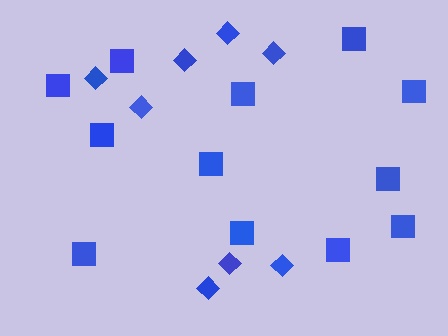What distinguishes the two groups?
There are 2 groups: one group of squares (12) and one group of diamonds (8).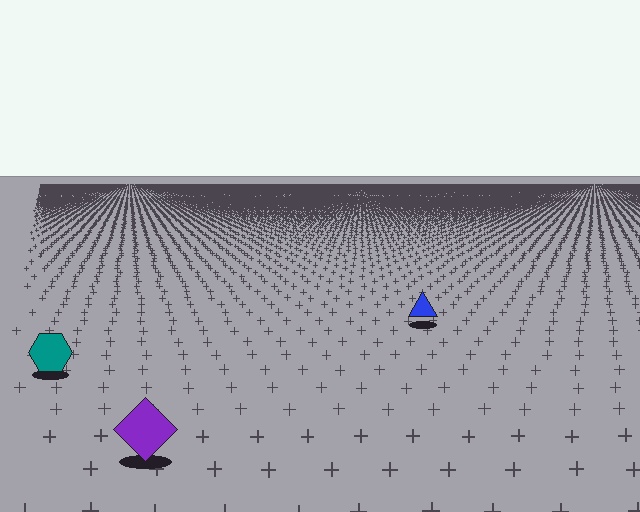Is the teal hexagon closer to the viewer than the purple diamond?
No. The purple diamond is closer — you can tell from the texture gradient: the ground texture is coarser near it.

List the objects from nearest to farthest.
From nearest to farthest: the purple diamond, the teal hexagon, the blue triangle.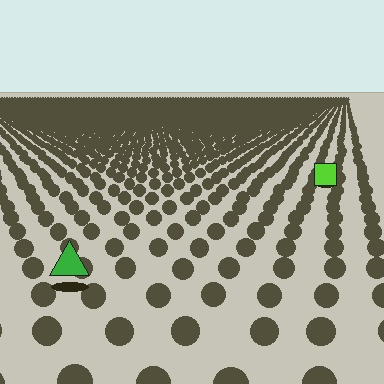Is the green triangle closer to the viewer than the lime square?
Yes. The green triangle is closer — you can tell from the texture gradient: the ground texture is coarser near it.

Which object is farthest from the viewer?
The lime square is farthest from the viewer. It appears smaller and the ground texture around it is denser.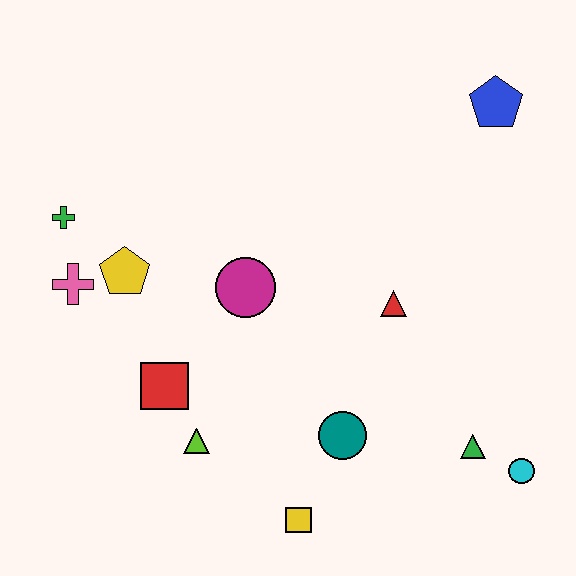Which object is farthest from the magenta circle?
The cyan circle is farthest from the magenta circle.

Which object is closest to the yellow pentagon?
The pink cross is closest to the yellow pentagon.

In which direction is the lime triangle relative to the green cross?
The lime triangle is below the green cross.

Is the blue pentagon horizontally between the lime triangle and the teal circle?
No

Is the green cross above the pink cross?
Yes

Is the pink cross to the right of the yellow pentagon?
No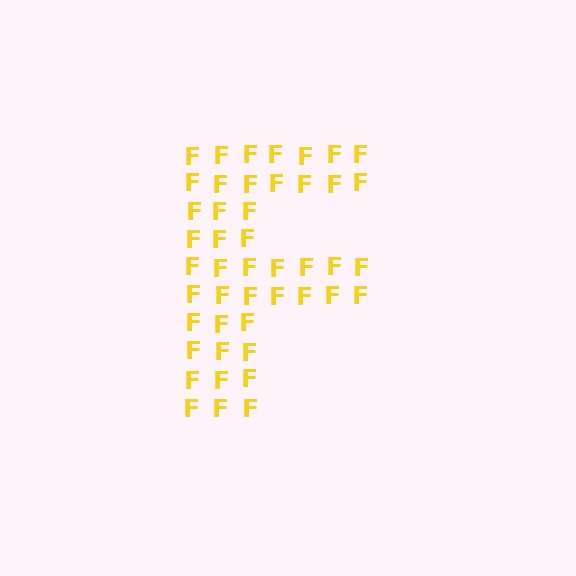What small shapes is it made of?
It is made of small letter F's.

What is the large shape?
The large shape is the letter F.